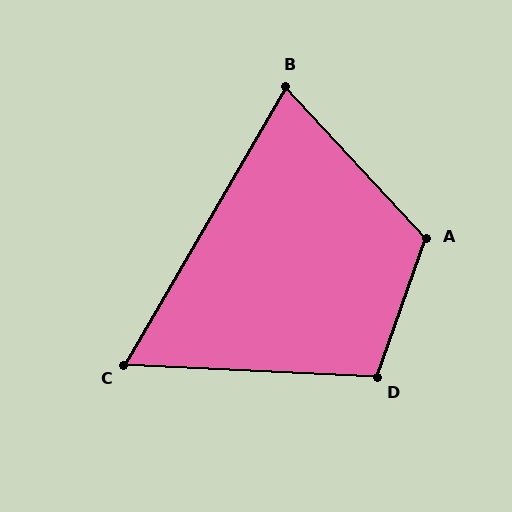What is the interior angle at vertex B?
Approximately 73 degrees (acute).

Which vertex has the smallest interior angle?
C, at approximately 62 degrees.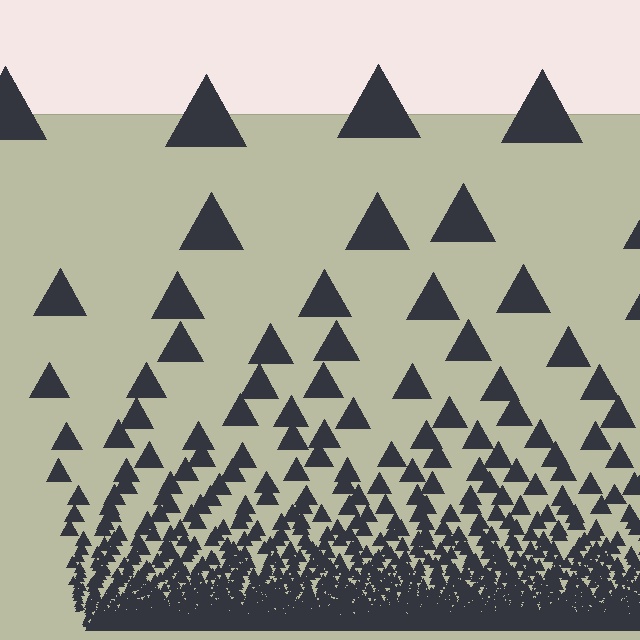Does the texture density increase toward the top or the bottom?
Density increases toward the bottom.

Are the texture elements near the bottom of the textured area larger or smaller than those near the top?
Smaller. The gradient is inverted — elements near the bottom are smaller and denser.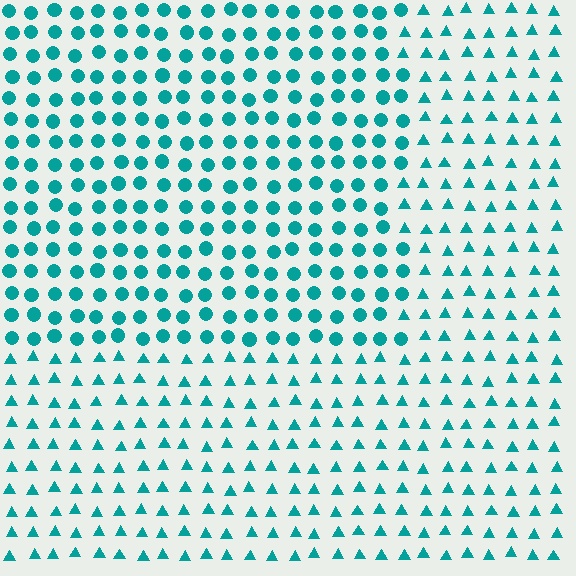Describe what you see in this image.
The image is filled with small teal elements arranged in a uniform grid. A rectangle-shaped region contains circles, while the surrounding area contains triangles. The boundary is defined purely by the change in element shape.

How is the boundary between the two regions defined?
The boundary is defined by a change in element shape: circles inside vs. triangles outside. All elements share the same color and spacing.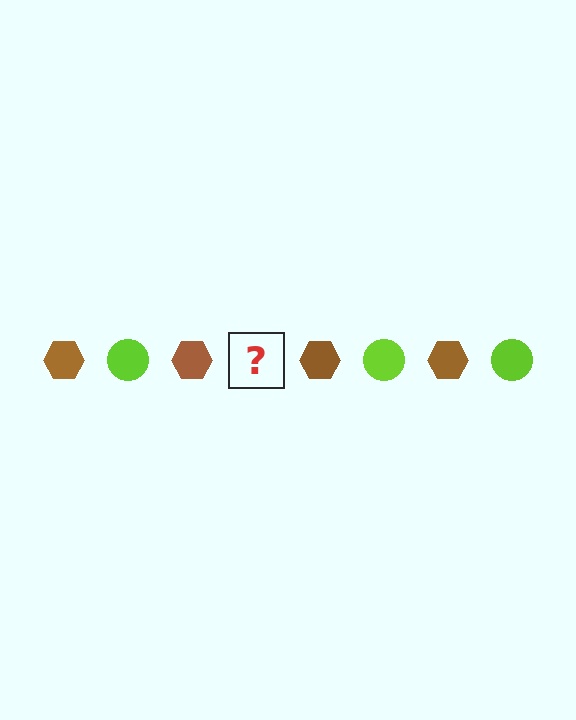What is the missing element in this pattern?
The missing element is a lime circle.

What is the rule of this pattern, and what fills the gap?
The rule is that the pattern alternates between brown hexagon and lime circle. The gap should be filled with a lime circle.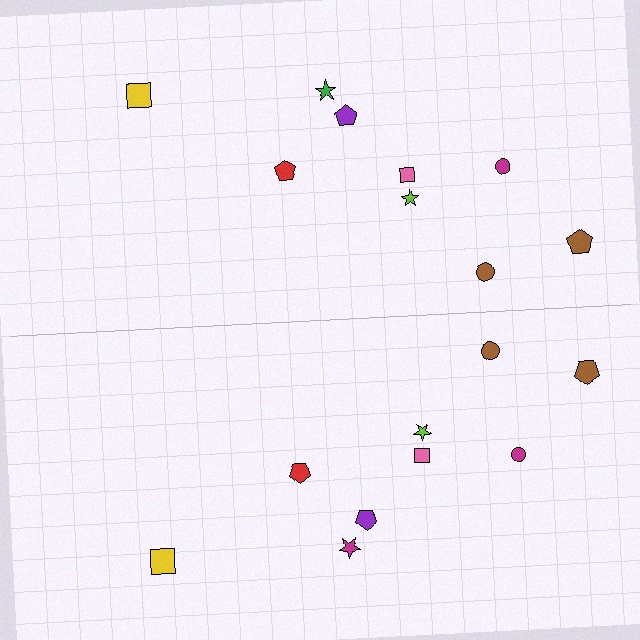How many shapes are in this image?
There are 18 shapes in this image.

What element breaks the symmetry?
The magenta star on the bottom side breaks the symmetry — its mirror counterpart is green.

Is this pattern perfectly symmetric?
No, the pattern is not perfectly symmetric. The magenta star on the bottom side breaks the symmetry — its mirror counterpart is green.